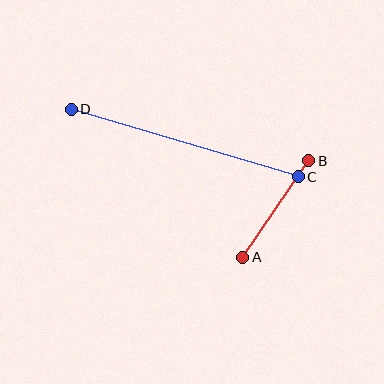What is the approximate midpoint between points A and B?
The midpoint is at approximately (276, 209) pixels.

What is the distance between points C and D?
The distance is approximately 237 pixels.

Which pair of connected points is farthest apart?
Points C and D are farthest apart.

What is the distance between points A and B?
The distance is approximately 117 pixels.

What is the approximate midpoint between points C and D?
The midpoint is at approximately (185, 143) pixels.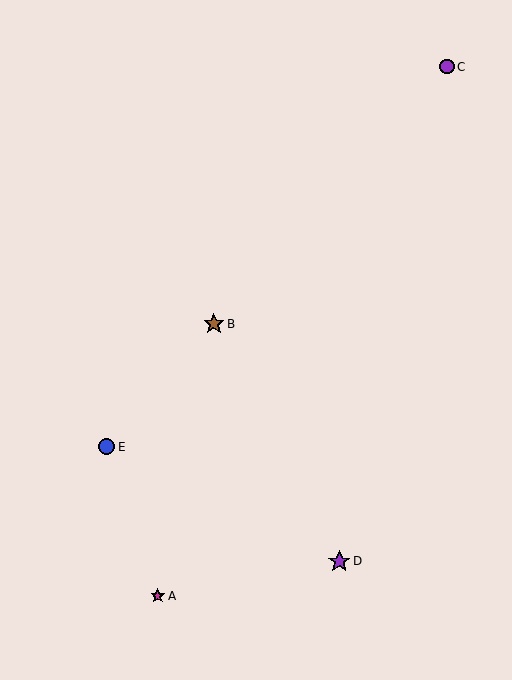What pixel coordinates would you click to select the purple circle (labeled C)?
Click at (447, 67) to select the purple circle C.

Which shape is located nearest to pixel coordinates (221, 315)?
The brown star (labeled B) at (214, 324) is nearest to that location.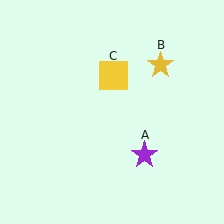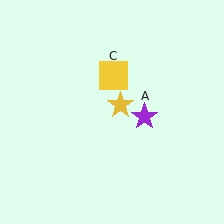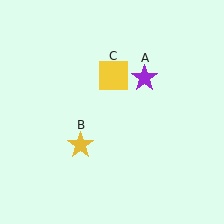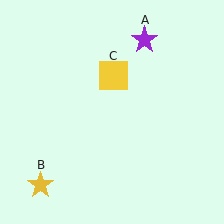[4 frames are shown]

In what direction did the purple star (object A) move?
The purple star (object A) moved up.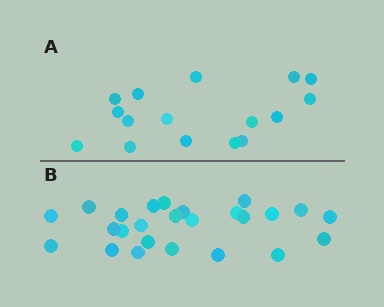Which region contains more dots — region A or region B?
Region B (the bottom region) has more dots.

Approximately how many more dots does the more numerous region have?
Region B has roughly 8 or so more dots than region A.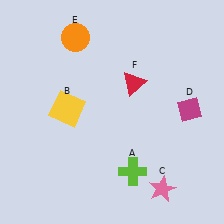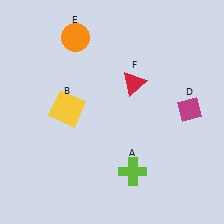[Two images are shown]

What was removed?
The pink star (C) was removed in Image 2.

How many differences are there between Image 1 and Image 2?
There is 1 difference between the two images.